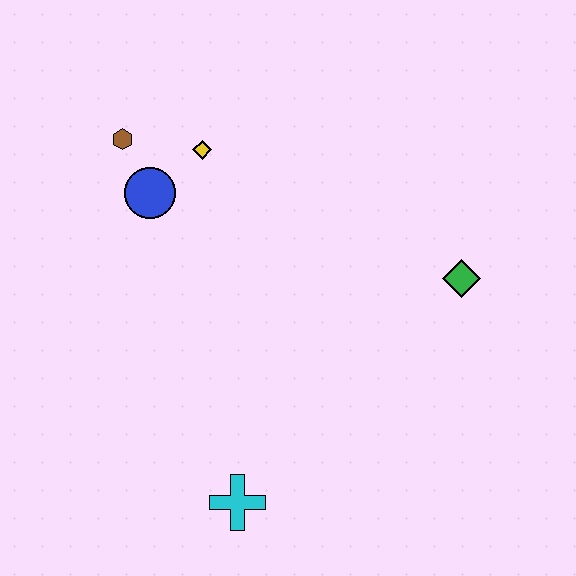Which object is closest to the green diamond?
The yellow diamond is closest to the green diamond.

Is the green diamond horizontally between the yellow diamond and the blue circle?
No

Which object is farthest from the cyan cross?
The brown hexagon is farthest from the cyan cross.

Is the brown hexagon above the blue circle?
Yes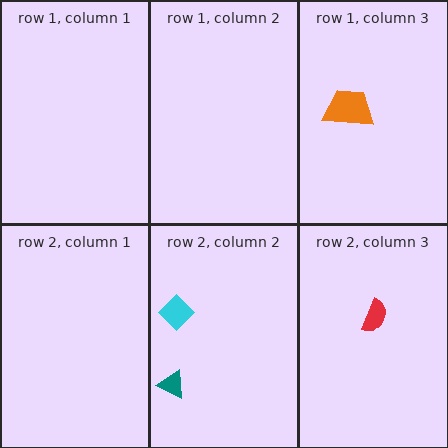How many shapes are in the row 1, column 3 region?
1.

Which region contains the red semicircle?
The row 2, column 3 region.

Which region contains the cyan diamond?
The row 2, column 2 region.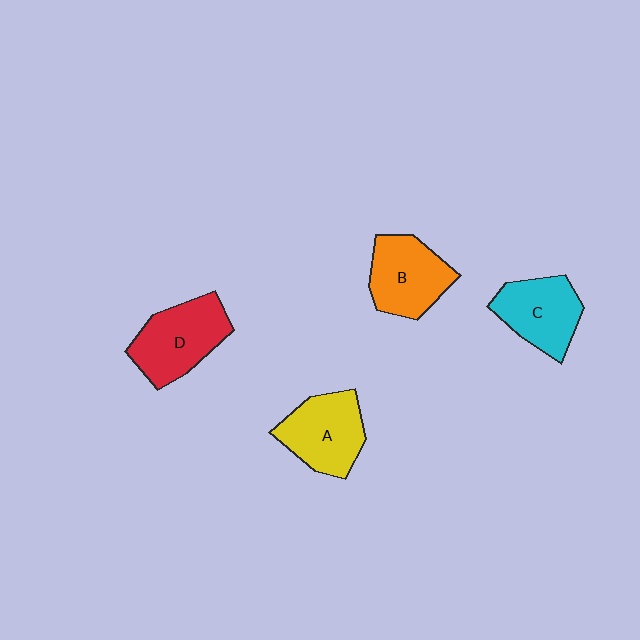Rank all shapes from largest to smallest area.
From largest to smallest: D (red), A (yellow), B (orange), C (cyan).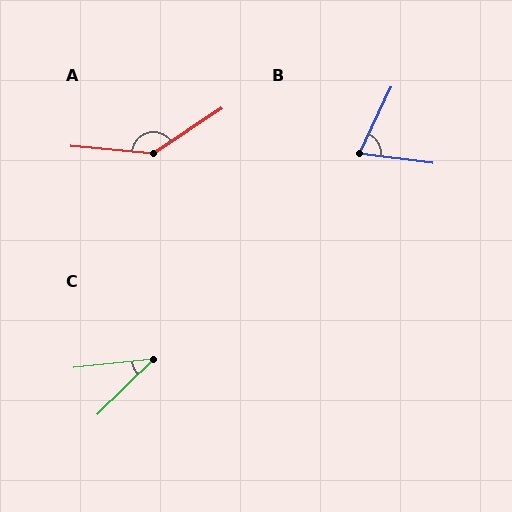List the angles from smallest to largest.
C (39°), B (72°), A (141°).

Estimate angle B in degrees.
Approximately 72 degrees.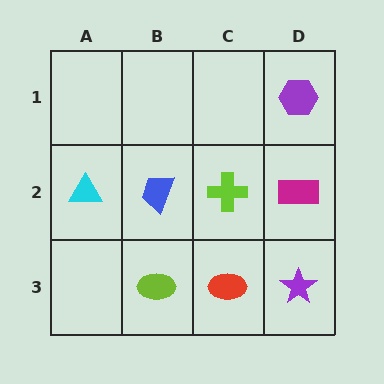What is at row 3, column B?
A lime ellipse.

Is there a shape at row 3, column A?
No, that cell is empty.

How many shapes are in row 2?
4 shapes.